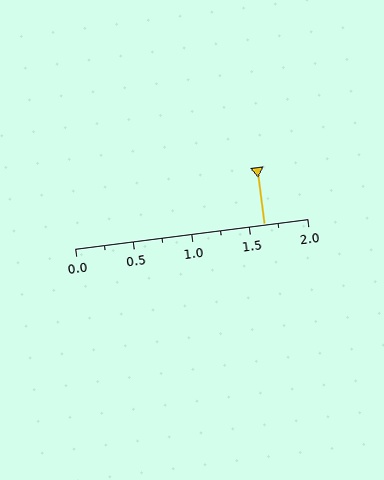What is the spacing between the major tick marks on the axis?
The major ticks are spaced 0.5 apart.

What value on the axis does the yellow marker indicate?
The marker indicates approximately 1.62.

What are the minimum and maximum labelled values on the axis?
The axis runs from 0.0 to 2.0.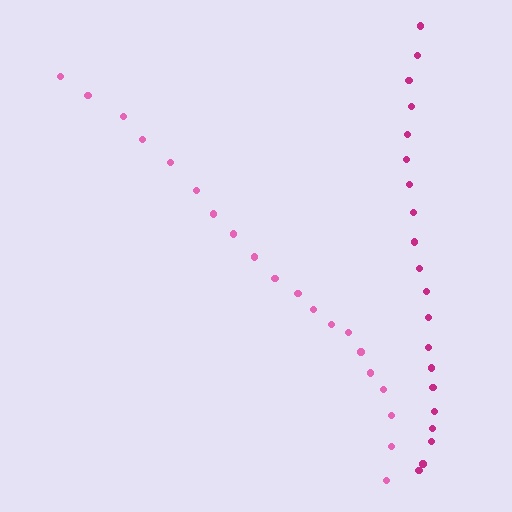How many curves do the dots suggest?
There are 2 distinct paths.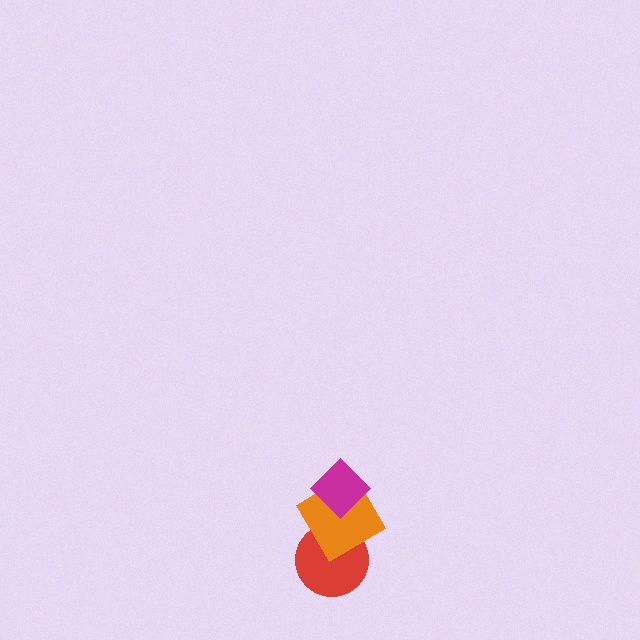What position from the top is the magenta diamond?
The magenta diamond is 1st from the top.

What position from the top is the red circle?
The red circle is 3rd from the top.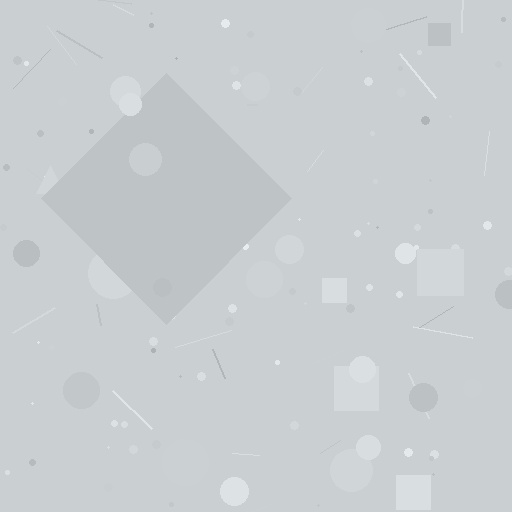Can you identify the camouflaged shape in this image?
The camouflaged shape is a diamond.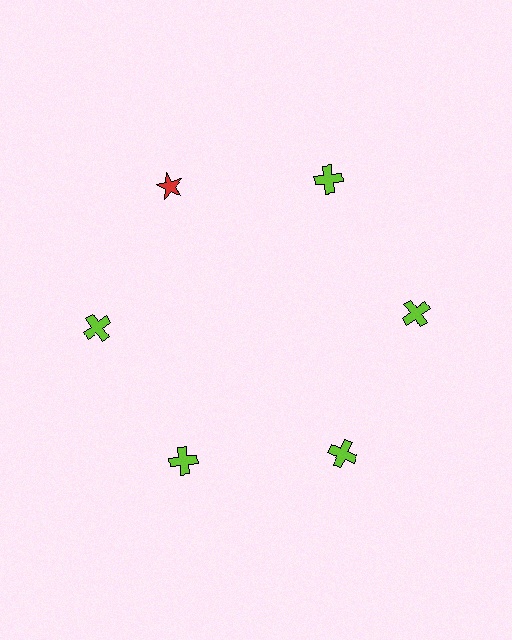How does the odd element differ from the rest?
It differs in both color (red instead of lime) and shape (star instead of cross).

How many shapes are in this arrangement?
There are 6 shapes arranged in a ring pattern.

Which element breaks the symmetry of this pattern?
The red star at roughly the 11 o'clock position breaks the symmetry. All other shapes are lime crosses.